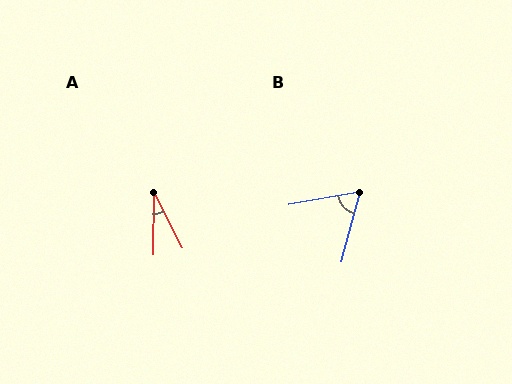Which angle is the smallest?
A, at approximately 28 degrees.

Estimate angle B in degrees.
Approximately 65 degrees.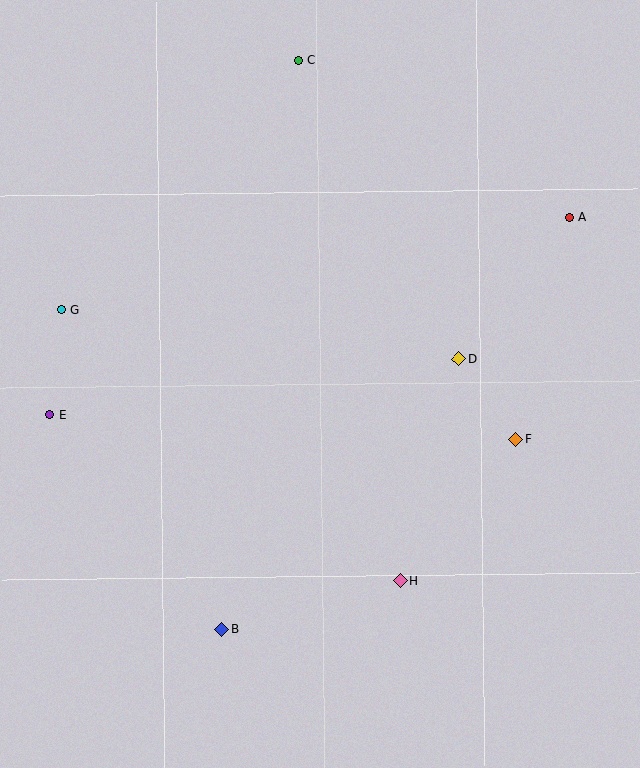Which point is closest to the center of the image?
Point D at (458, 359) is closest to the center.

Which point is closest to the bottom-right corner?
Point H is closest to the bottom-right corner.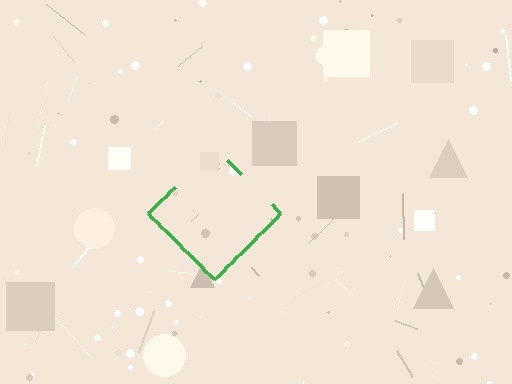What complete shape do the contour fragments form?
The contour fragments form a diamond.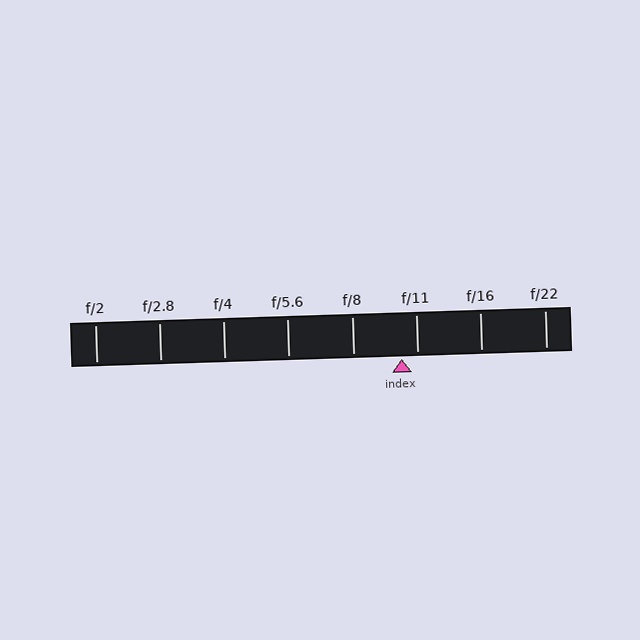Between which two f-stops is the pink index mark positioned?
The index mark is between f/8 and f/11.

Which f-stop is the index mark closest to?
The index mark is closest to f/11.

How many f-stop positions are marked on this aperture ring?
There are 8 f-stop positions marked.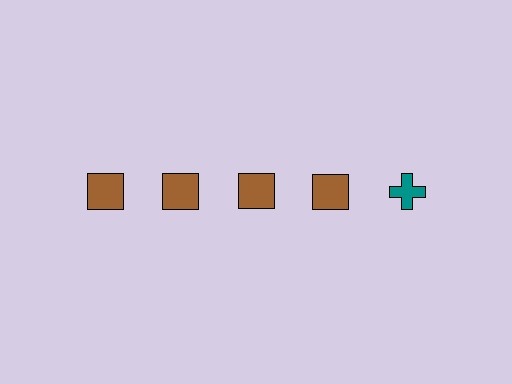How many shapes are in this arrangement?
There are 5 shapes arranged in a grid pattern.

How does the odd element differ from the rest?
It differs in both color (teal instead of brown) and shape (cross instead of square).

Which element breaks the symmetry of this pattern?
The teal cross in the top row, rightmost column breaks the symmetry. All other shapes are brown squares.